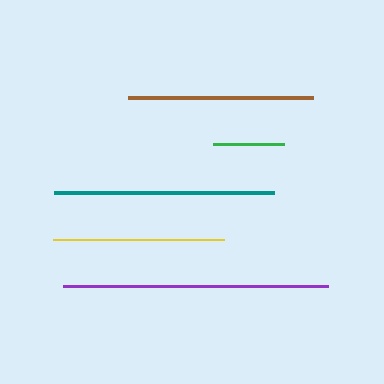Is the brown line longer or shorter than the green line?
The brown line is longer than the green line.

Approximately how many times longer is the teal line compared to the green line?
The teal line is approximately 3.1 times the length of the green line.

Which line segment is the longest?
The purple line is the longest at approximately 264 pixels.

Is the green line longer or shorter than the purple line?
The purple line is longer than the green line.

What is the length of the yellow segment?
The yellow segment is approximately 171 pixels long.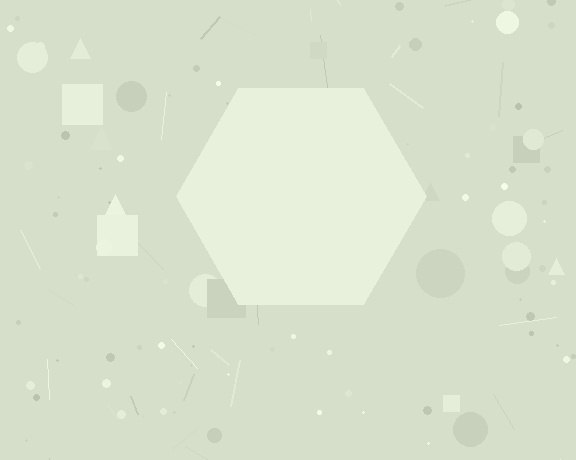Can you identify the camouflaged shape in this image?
The camouflaged shape is a hexagon.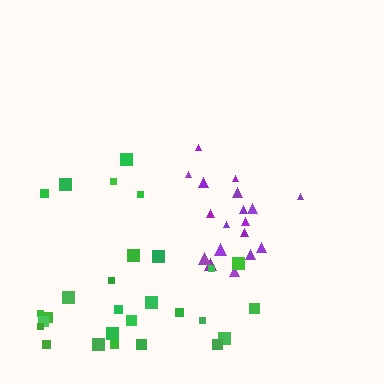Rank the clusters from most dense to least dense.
purple, green.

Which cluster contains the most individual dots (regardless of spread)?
Green (28).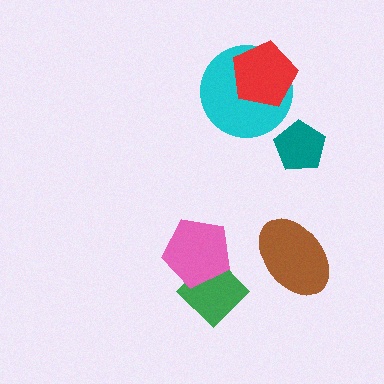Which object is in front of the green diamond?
The pink pentagon is in front of the green diamond.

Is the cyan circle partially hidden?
Yes, it is partially covered by another shape.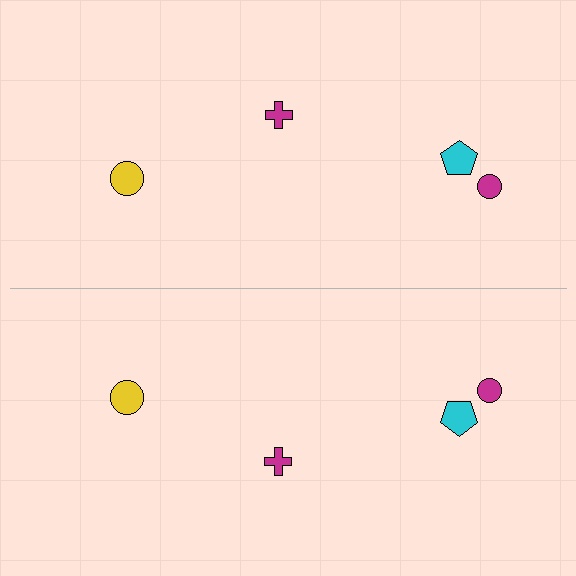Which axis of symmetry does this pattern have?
The pattern has a horizontal axis of symmetry running through the center of the image.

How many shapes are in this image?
There are 8 shapes in this image.